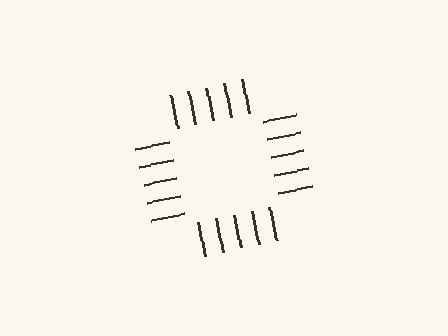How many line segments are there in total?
20 — 5 along each of the 4 edges.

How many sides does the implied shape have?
4 sides — the line-ends trace a square.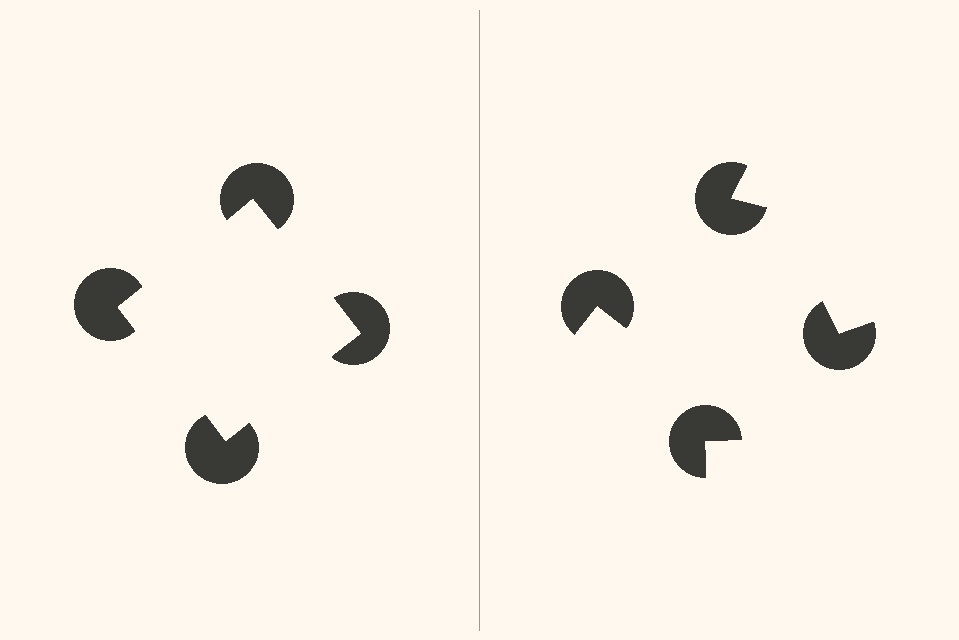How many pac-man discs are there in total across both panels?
8 — 4 on each side.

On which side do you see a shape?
An illusory square appears on the left side. On the right side the wedge cuts are rotated, so no coherent shape forms.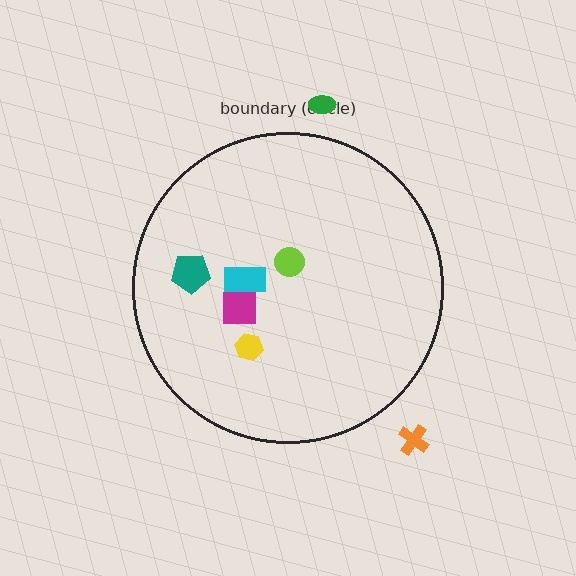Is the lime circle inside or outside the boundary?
Inside.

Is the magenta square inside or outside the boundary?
Inside.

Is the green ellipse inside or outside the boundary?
Outside.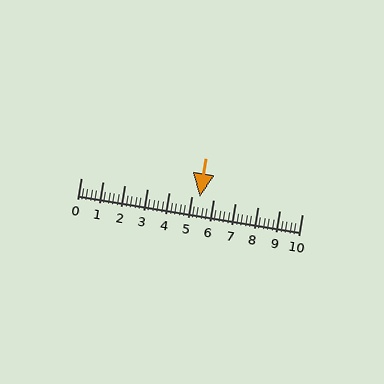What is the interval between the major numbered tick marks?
The major tick marks are spaced 1 units apart.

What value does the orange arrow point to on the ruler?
The orange arrow points to approximately 5.4.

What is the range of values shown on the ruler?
The ruler shows values from 0 to 10.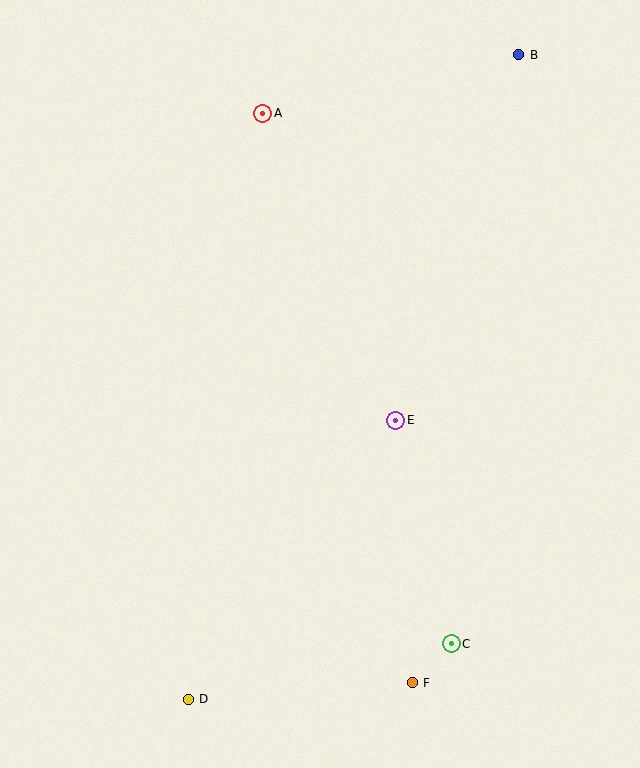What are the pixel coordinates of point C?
Point C is at (451, 644).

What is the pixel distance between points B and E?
The distance between B and E is 386 pixels.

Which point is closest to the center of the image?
Point E at (396, 420) is closest to the center.